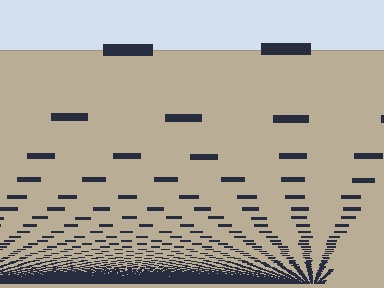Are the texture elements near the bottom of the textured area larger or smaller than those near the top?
Smaller. The gradient is inverted — elements near the bottom are smaller and denser.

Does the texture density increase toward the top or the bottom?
Density increases toward the bottom.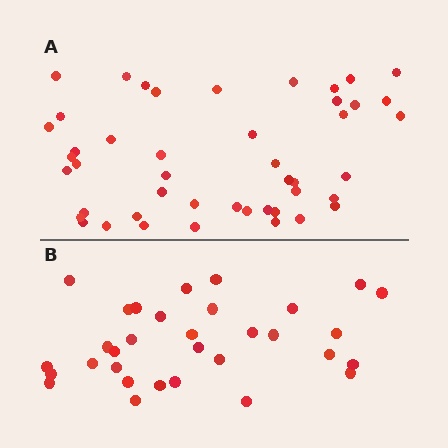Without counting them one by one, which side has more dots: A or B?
Region A (the top region) has more dots.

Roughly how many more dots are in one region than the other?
Region A has approximately 15 more dots than region B.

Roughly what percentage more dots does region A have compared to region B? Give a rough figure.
About 45% more.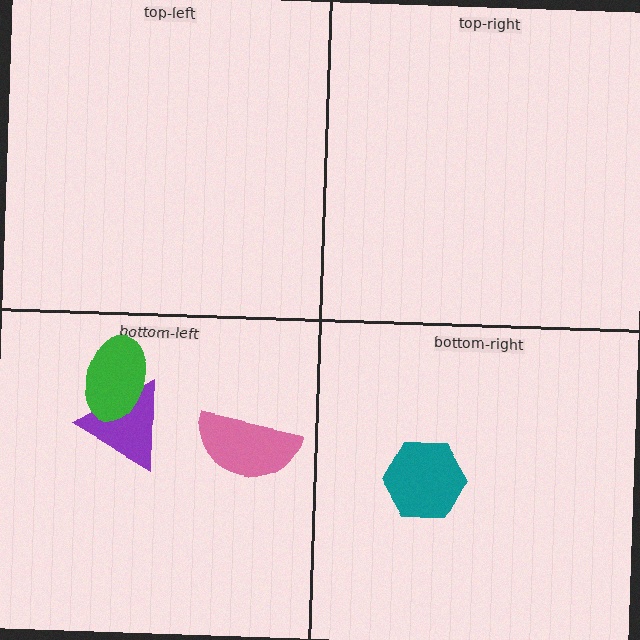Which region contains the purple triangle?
The bottom-left region.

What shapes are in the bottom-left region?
The purple triangle, the green ellipse, the pink semicircle.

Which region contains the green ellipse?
The bottom-left region.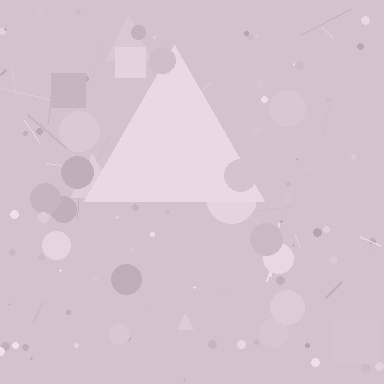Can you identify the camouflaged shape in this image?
The camouflaged shape is a triangle.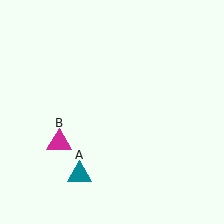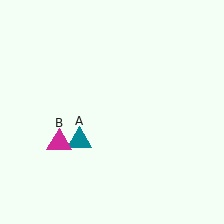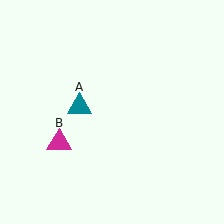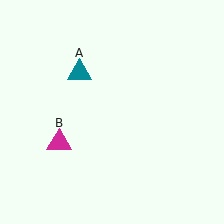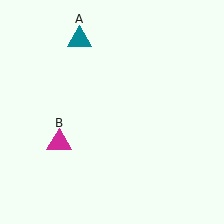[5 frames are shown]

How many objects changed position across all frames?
1 object changed position: teal triangle (object A).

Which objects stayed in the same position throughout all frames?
Magenta triangle (object B) remained stationary.